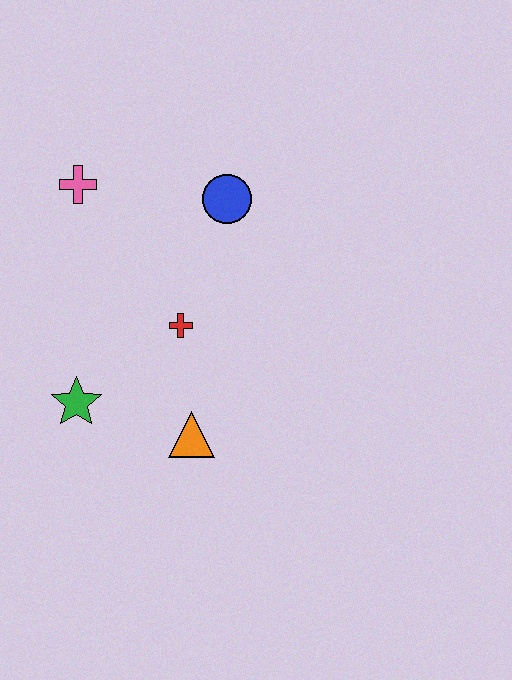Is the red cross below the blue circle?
Yes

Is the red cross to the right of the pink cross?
Yes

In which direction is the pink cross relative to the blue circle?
The pink cross is to the left of the blue circle.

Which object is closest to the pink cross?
The blue circle is closest to the pink cross.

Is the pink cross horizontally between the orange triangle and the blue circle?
No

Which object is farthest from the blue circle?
The green star is farthest from the blue circle.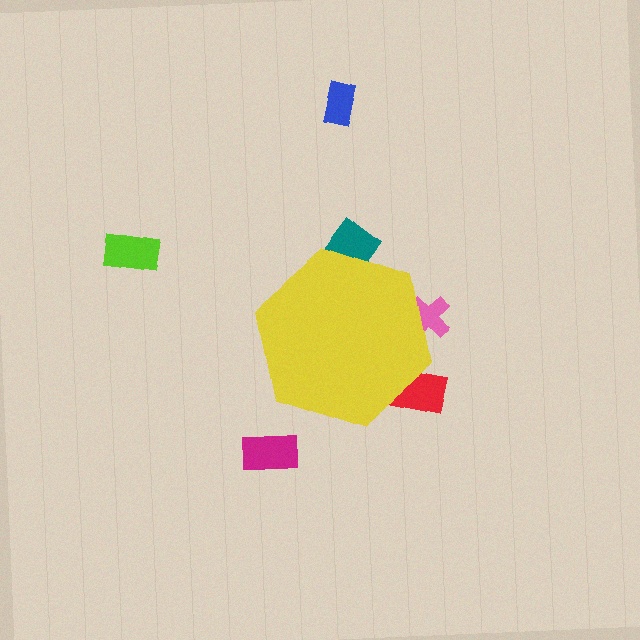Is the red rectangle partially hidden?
Yes, the red rectangle is partially hidden behind the yellow hexagon.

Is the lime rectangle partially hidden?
No, the lime rectangle is fully visible.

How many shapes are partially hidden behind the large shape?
3 shapes are partially hidden.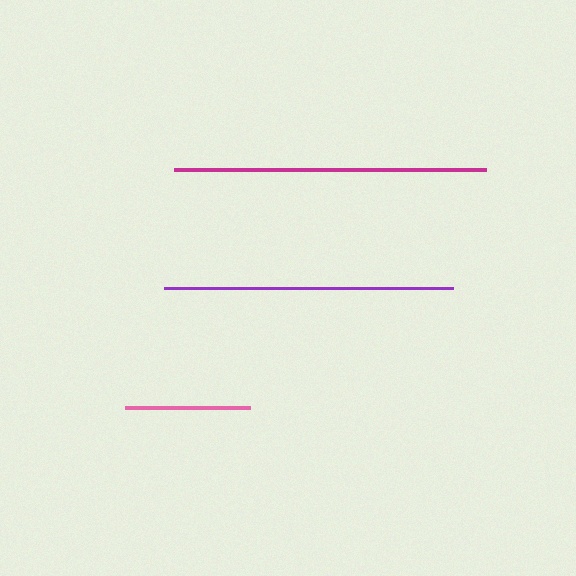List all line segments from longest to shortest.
From longest to shortest: magenta, purple, pink.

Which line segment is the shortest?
The pink line is the shortest at approximately 125 pixels.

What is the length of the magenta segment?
The magenta segment is approximately 312 pixels long.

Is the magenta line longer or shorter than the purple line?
The magenta line is longer than the purple line.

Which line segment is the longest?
The magenta line is the longest at approximately 312 pixels.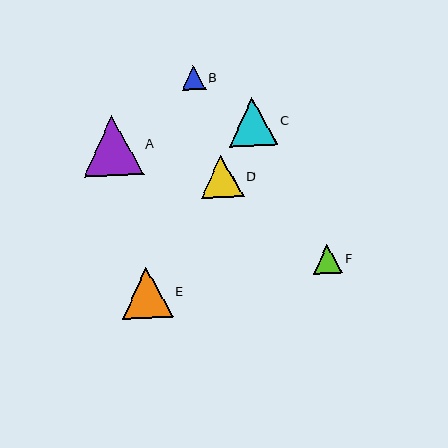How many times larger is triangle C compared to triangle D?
Triangle C is approximately 1.2 times the size of triangle D.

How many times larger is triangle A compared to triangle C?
Triangle A is approximately 1.2 times the size of triangle C.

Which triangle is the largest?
Triangle A is the largest with a size of approximately 60 pixels.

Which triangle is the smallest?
Triangle B is the smallest with a size of approximately 24 pixels.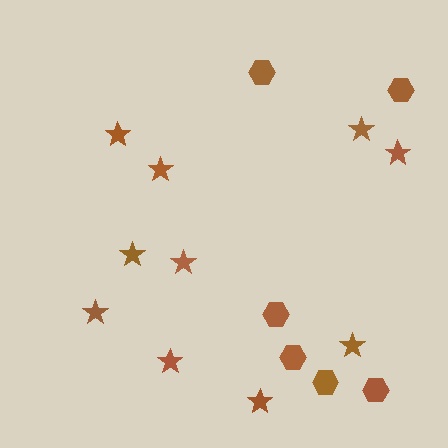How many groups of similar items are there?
There are 2 groups: one group of hexagons (6) and one group of stars (10).